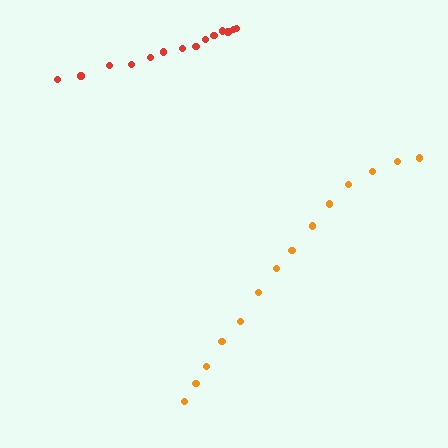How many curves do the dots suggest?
There are 2 distinct paths.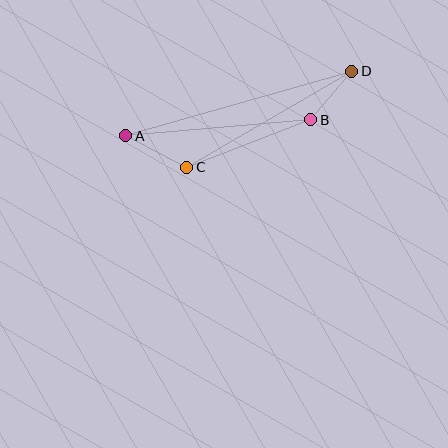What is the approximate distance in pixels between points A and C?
The distance between A and C is approximately 69 pixels.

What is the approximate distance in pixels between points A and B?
The distance between A and B is approximately 186 pixels.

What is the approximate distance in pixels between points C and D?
The distance between C and D is approximately 191 pixels.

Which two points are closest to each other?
Points B and D are closest to each other.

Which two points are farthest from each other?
Points A and D are farthest from each other.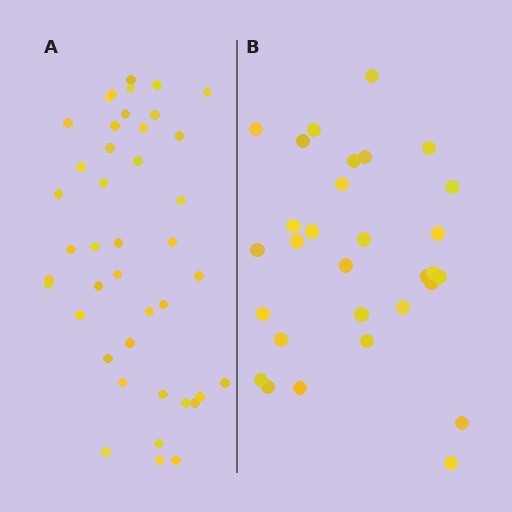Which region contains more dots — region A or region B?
Region A (the left region) has more dots.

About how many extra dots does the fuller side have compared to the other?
Region A has roughly 12 or so more dots than region B.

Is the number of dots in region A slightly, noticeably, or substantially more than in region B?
Region A has noticeably more, but not dramatically so. The ratio is roughly 1.4 to 1.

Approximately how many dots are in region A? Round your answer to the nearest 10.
About 40 dots. (The exact count is 42, which rounds to 40.)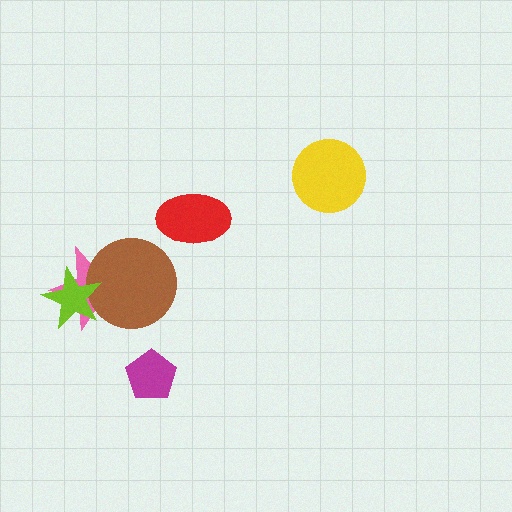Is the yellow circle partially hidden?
No, no other shape covers it.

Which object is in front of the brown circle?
The lime star is in front of the brown circle.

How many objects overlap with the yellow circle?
0 objects overlap with the yellow circle.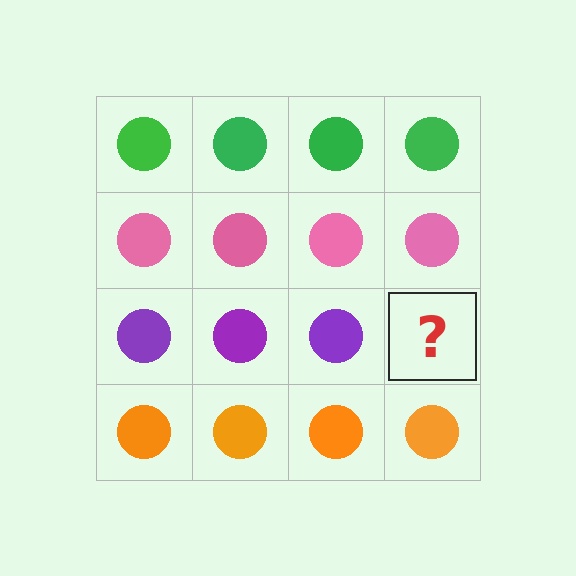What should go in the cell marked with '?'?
The missing cell should contain a purple circle.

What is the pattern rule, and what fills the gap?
The rule is that each row has a consistent color. The gap should be filled with a purple circle.